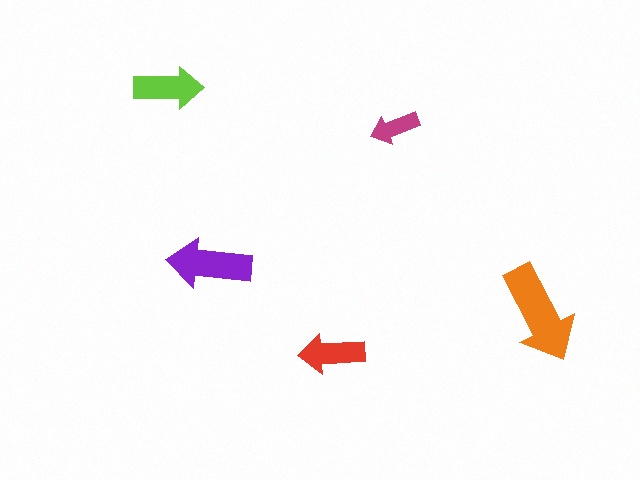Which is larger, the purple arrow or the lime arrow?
The purple one.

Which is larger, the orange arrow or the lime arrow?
The orange one.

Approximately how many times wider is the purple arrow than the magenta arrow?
About 1.5 times wider.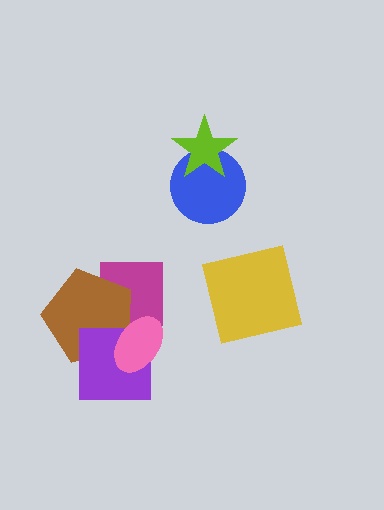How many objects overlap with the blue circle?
1 object overlaps with the blue circle.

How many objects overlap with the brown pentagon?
3 objects overlap with the brown pentagon.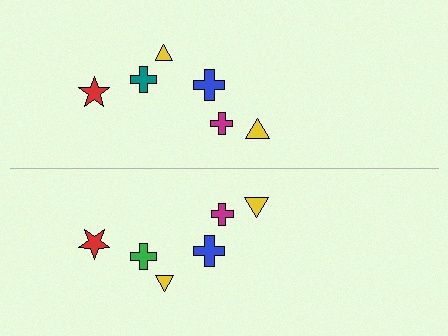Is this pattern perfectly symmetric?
No, the pattern is not perfectly symmetric. The green cross on the bottom side breaks the symmetry — its mirror counterpart is teal.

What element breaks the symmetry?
The green cross on the bottom side breaks the symmetry — its mirror counterpart is teal.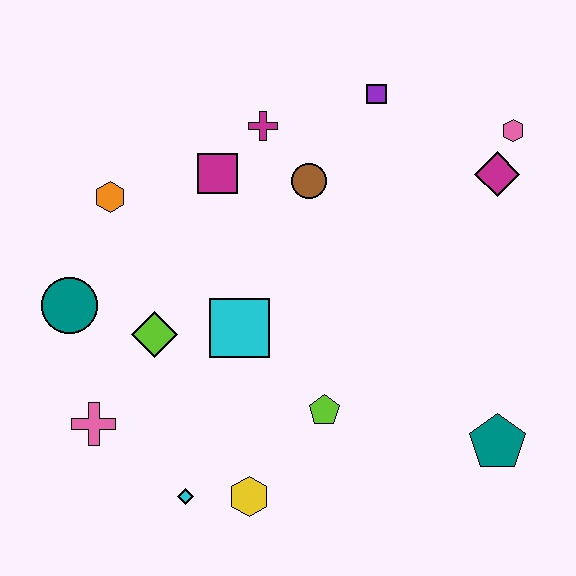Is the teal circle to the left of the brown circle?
Yes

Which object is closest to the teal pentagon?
The lime pentagon is closest to the teal pentagon.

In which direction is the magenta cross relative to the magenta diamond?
The magenta cross is to the left of the magenta diamond.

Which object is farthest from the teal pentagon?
The orange hexagon is farthest from the teal pentagon.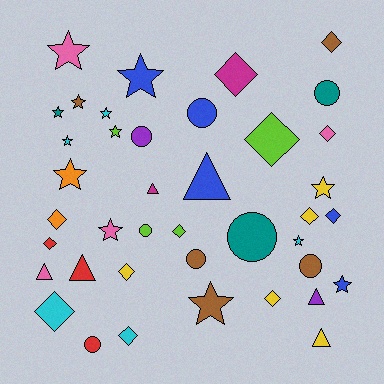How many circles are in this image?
There are 8 circles.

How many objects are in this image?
There are 40 objects.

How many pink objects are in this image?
There are 4 pink objects.